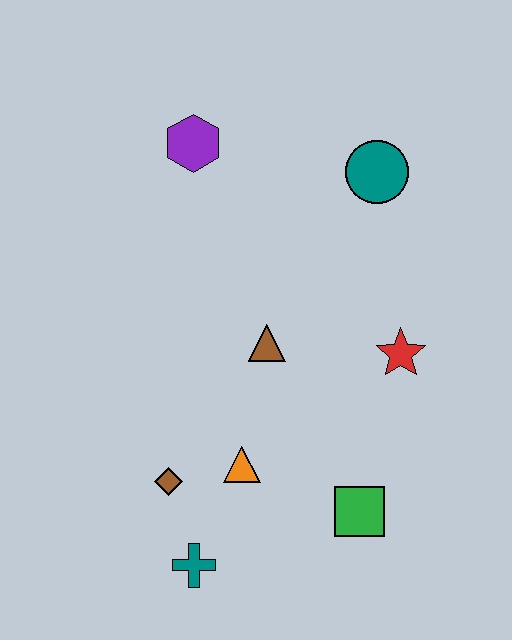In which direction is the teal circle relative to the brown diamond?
The teal circle is above the brown diamond.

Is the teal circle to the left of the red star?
Yes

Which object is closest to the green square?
The orange triangle is closest to the green square.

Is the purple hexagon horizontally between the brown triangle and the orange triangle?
No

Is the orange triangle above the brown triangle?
No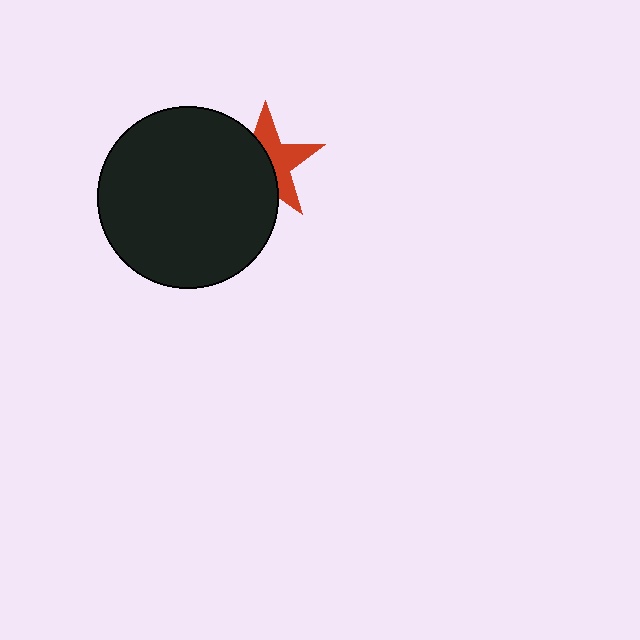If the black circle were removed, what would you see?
You would see the complete red star.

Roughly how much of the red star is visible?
About half of it is visible (roughly 48%).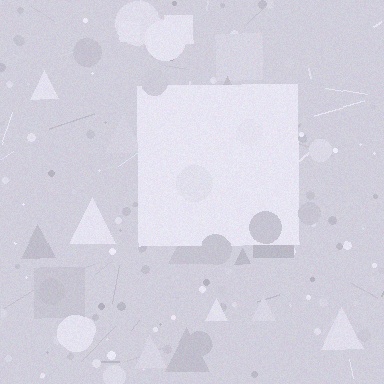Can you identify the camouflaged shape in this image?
The camouflaged shape is a square.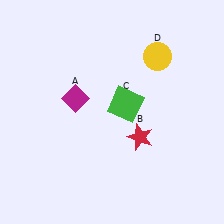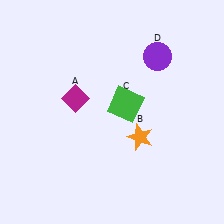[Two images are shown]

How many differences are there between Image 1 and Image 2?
There are 2 differences between the two images.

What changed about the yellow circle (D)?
In Image 1, D is yellow. In Image 2, it changed to purple.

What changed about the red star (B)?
In Image 1, B is red. In Image 2, it changed to orange.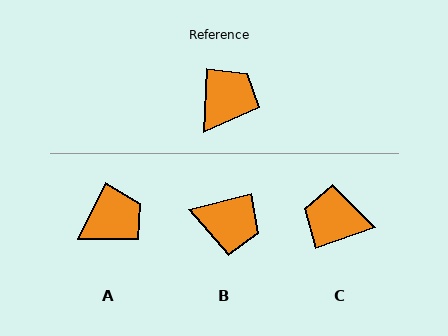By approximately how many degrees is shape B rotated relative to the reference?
Approximately 73 degrees clockwise.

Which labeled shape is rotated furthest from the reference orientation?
C, about 111 degrees away.